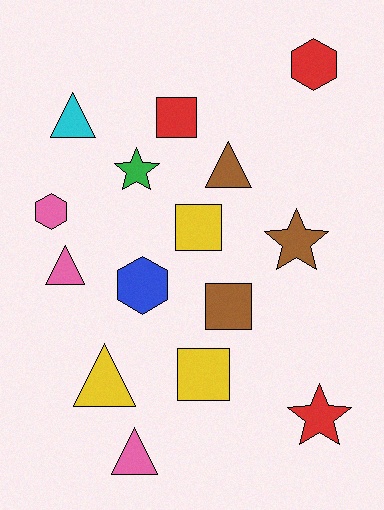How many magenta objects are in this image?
There are no magenta objects.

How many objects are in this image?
There are 15 objects.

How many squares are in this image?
There are 4 squares.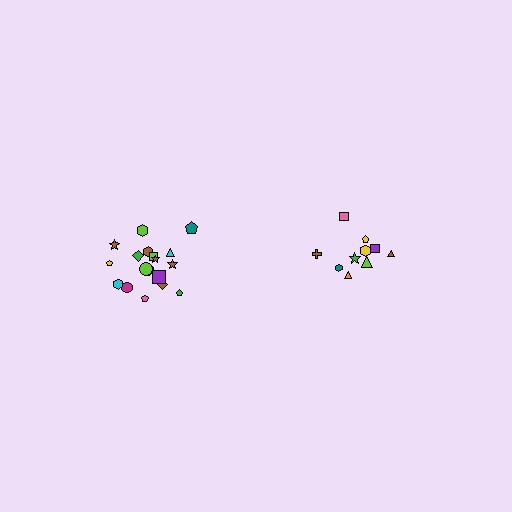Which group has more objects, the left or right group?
The left group.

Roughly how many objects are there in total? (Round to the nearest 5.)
Roughly 30 objects in total.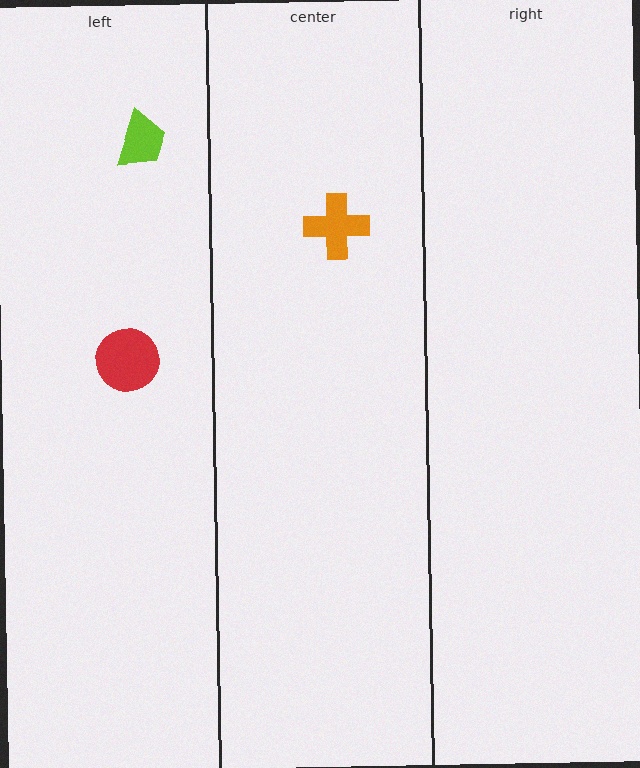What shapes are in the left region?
The red circle, the lime trapezoid.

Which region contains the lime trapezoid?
The left region.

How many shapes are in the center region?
1.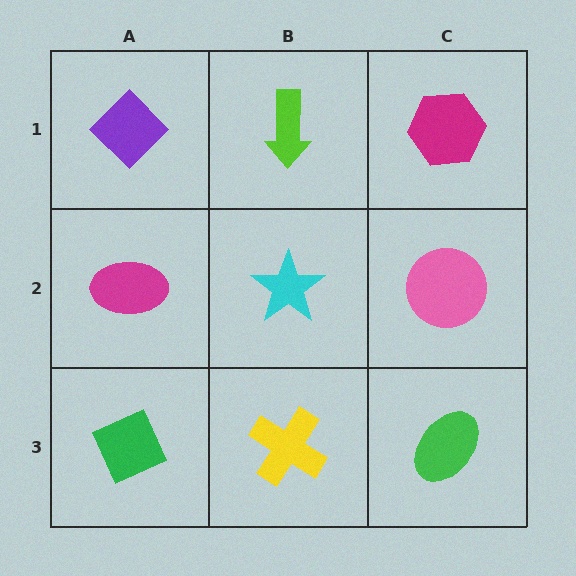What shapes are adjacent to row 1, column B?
A cyan star (row 2, column B), a purple diamond (row 1, column A), a magenta hexagon (row 1, column C).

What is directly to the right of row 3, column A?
A yellow cross.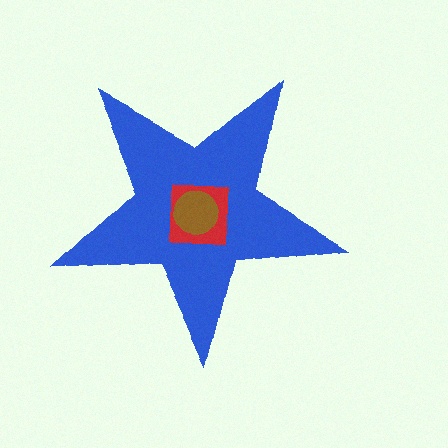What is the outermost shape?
The blue star.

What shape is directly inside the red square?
The brown circle.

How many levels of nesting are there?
3.